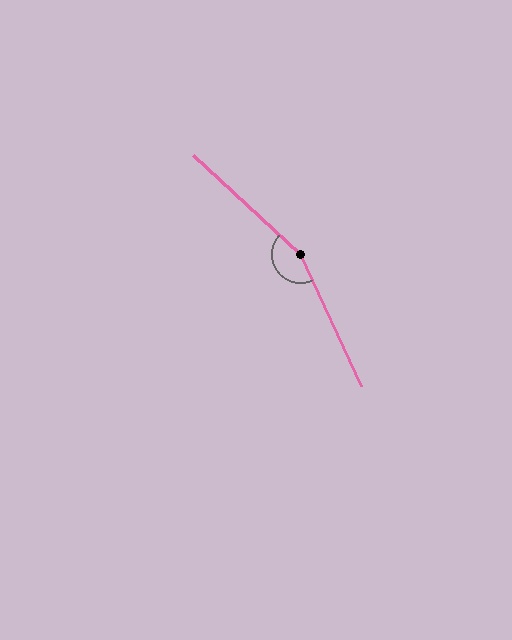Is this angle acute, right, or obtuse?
It is obtuse.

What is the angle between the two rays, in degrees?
Approximately 158 degrees.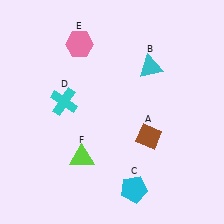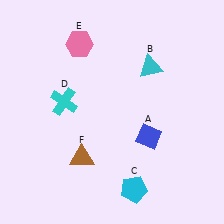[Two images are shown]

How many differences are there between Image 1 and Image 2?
There are 2 differences between the two images.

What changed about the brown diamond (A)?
In Image 1, A is brown. In Image 2, it changed to blue.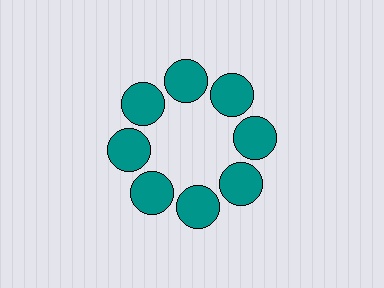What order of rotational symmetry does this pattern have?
This pattern has 8-fold rotational symmetry.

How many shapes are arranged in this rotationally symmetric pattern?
There are 8 shapes, arranged in 8 groups of 1.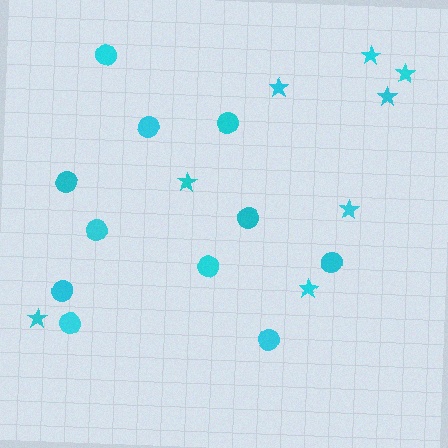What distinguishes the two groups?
There are 2 groups: one group of circles (11) and one group of stars (8).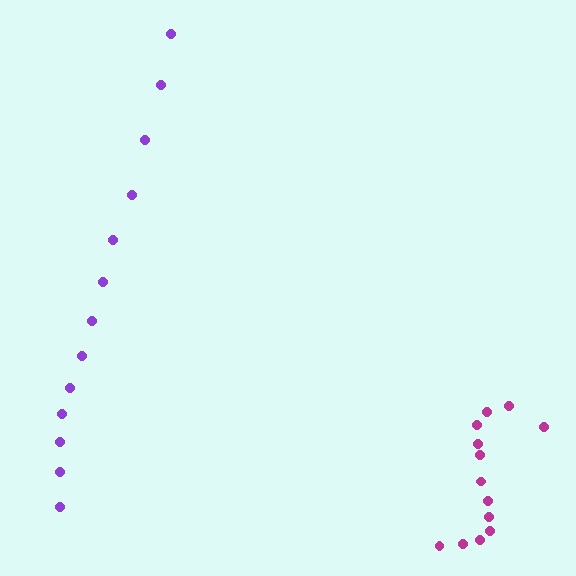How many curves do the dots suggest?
There are 2 distinct paths.